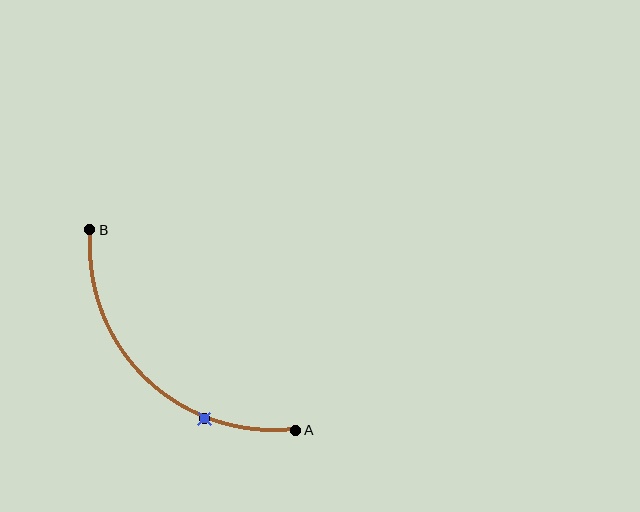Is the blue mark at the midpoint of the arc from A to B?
No. The blue mark lies on the arc but is closer to endpoint A. The arc midpoint would be at the point on the curve equidistant along the arc from both A and B.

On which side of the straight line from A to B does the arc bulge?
The arc bulges below and to the left of the straight line connecting A and B.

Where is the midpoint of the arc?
The arc midpoint is the point on the curve farthest from the straight line joining A and B. It sits below and to the left of that line.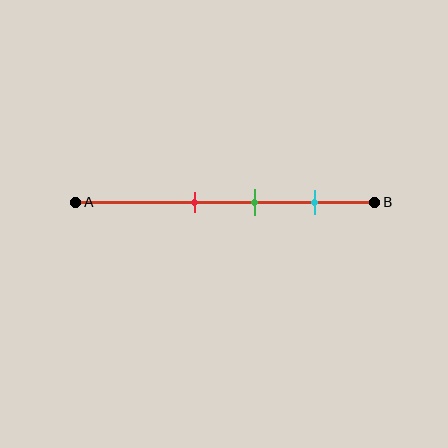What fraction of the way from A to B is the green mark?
The green mark is approximately 60% (0.6) of the way from A to B.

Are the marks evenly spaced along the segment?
Yes, the marks are approximately evenly spaced.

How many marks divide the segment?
There are 3 marks dividing the segment.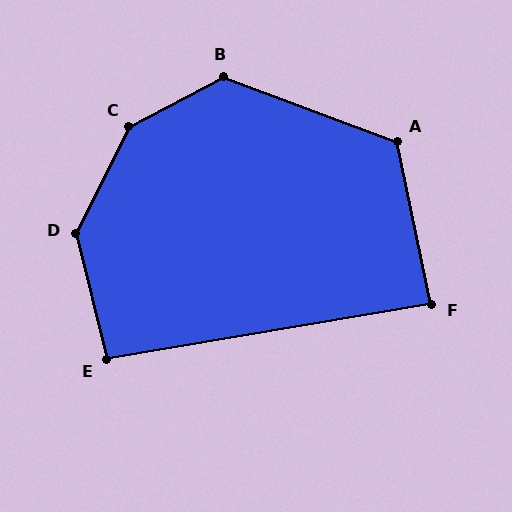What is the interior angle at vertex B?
Approximately 132 degrees (obtuse).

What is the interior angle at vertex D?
Approximately 140 degrees (obtuse).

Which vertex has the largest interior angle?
C, at approximately 144 degrees.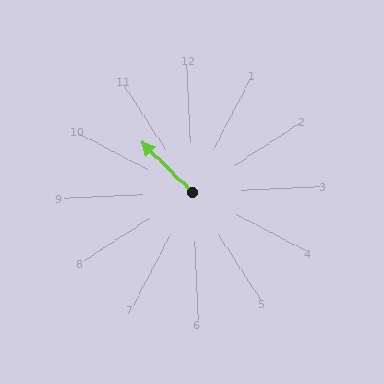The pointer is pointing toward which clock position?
Roughly 11 o'clock.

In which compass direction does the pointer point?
Northwest.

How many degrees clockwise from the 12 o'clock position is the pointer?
Approximately 317 degrees.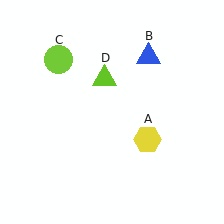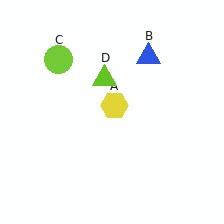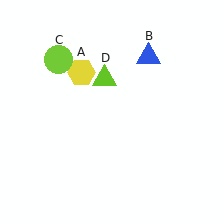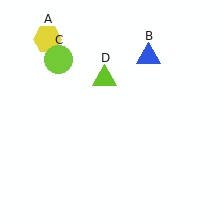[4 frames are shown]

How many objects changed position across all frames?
1 object changed position: yellow hexagon (object A).